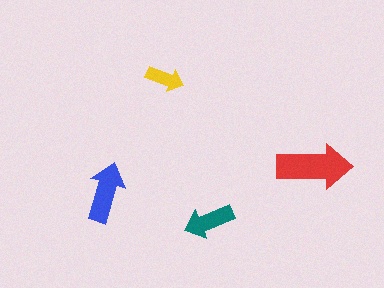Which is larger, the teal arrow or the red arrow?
The red one.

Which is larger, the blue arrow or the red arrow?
The red one.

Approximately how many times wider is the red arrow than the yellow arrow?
About 2 times wider.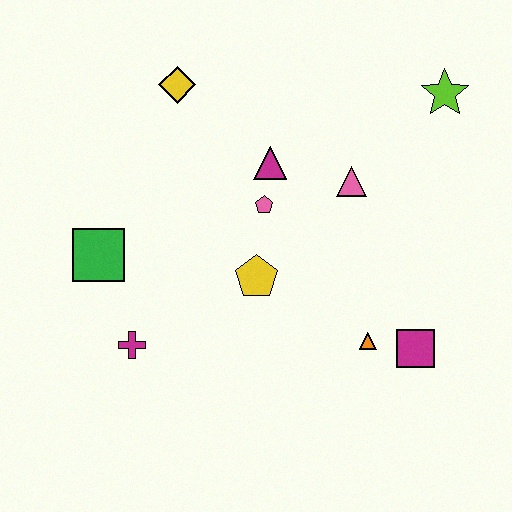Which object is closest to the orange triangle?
The magenta square is closest to the orange triangle.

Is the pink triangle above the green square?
Yes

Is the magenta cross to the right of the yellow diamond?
No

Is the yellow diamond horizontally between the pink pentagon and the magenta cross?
Yes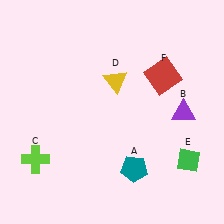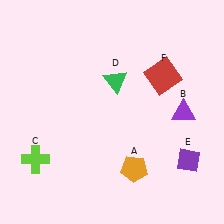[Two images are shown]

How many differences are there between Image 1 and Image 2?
There are 3 differences between the two images.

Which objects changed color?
A changed from teal to orange. D changed from yellow to green. E changed from green to purple.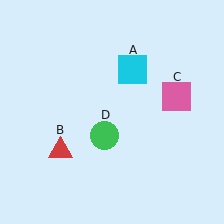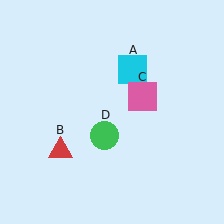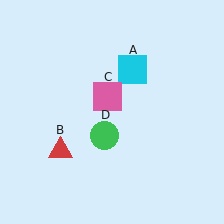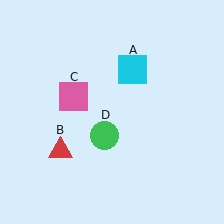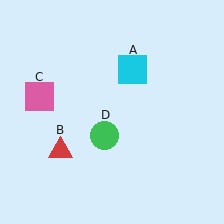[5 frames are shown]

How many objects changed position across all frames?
1 object changed position: pink square (object C).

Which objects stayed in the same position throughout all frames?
Cyan square (object A) and red triangle (object B) and green circle (object D) remained stationary.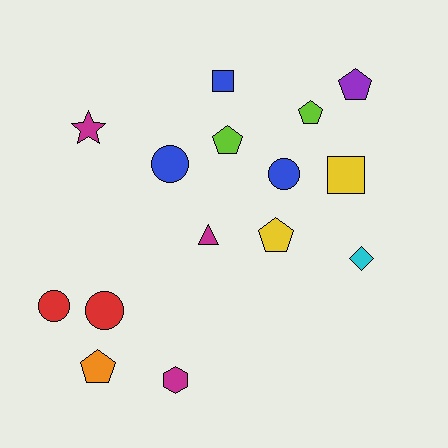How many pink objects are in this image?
There are no pink objects.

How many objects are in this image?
There are 15 objects.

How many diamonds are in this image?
There is 1 diamond.